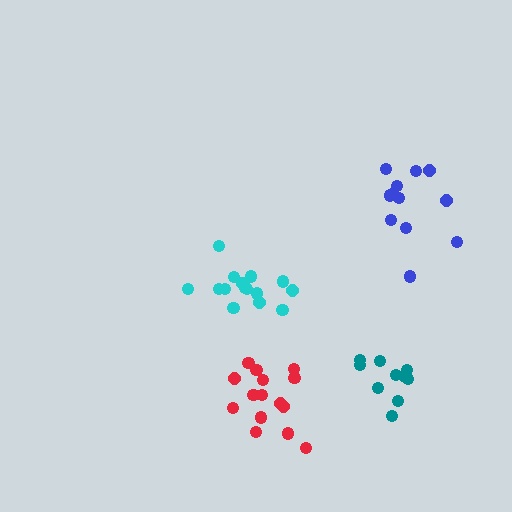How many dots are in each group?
Group 1: 12 dots, Group 2: 15 dots, Group 3: 10 dots, Group 4: 15 dots (52 total).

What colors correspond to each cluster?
The clusters are colored: blue, cyan, teal, red.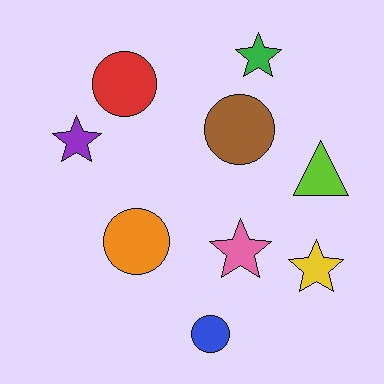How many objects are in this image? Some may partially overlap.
There are 9 objects.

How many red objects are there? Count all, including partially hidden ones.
There is 1 red object.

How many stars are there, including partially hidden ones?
There are 4 stars.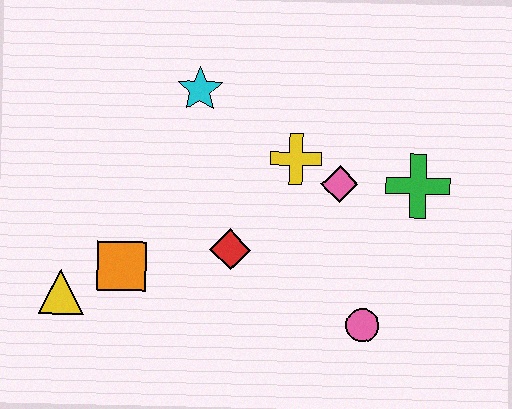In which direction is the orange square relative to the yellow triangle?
The orange square is to the right of the yellow triangle.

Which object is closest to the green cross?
The pink diamond is closest to the green cross.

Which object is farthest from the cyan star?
The pink circle is farthest from the cyan star.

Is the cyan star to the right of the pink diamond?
No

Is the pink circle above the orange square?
No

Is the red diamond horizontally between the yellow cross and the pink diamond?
No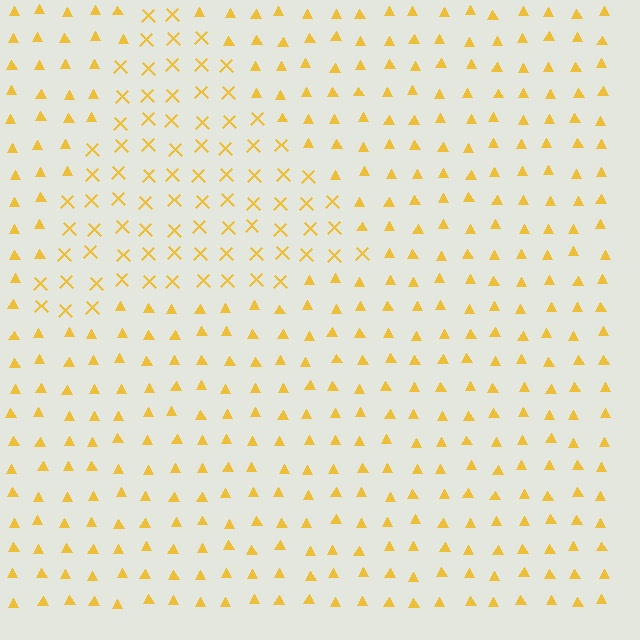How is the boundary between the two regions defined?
The boundary is defined by a change in element shape: X marks inside vs. triangles outside. All elements share the same color and spacing.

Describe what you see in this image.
The image is filled with small yellow elements arranged in a uniform grid. A triangle-shaped region contains X marks, while the surrounding area contains triangles. The boundary is defined purely by the change in element shape.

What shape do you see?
I see a triangle.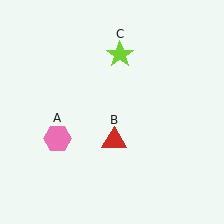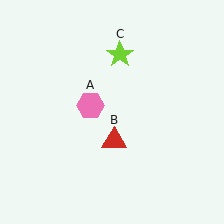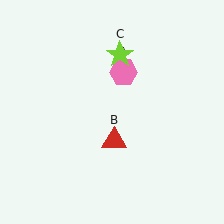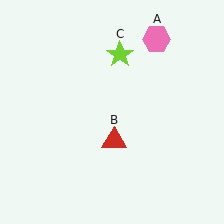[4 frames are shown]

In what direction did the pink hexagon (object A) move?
The pink hexagon (object A) moved up and to the right.